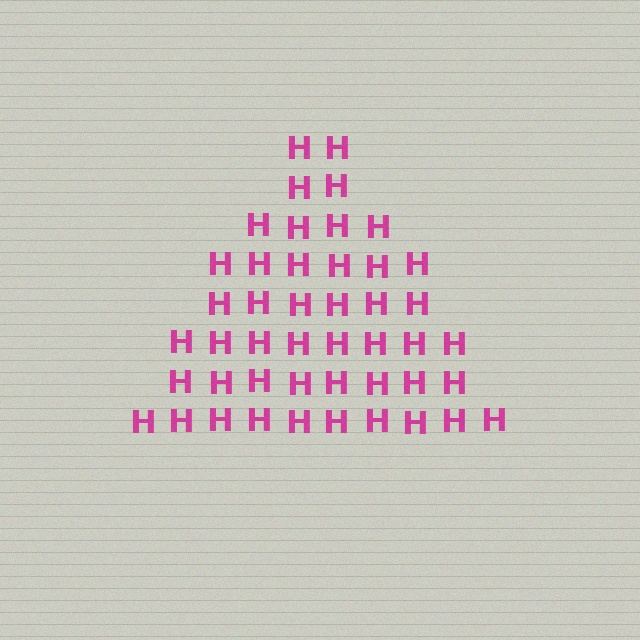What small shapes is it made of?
It is made of small letter H's.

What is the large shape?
The large shape is a triangle.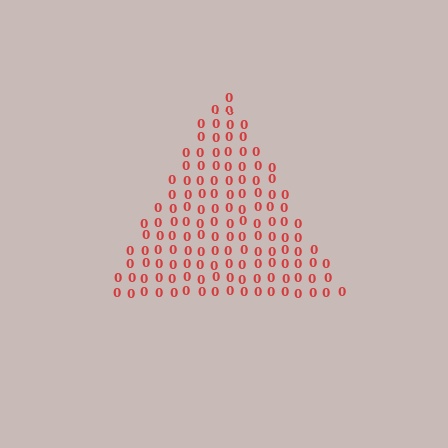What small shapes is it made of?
It is made of small digit 0's.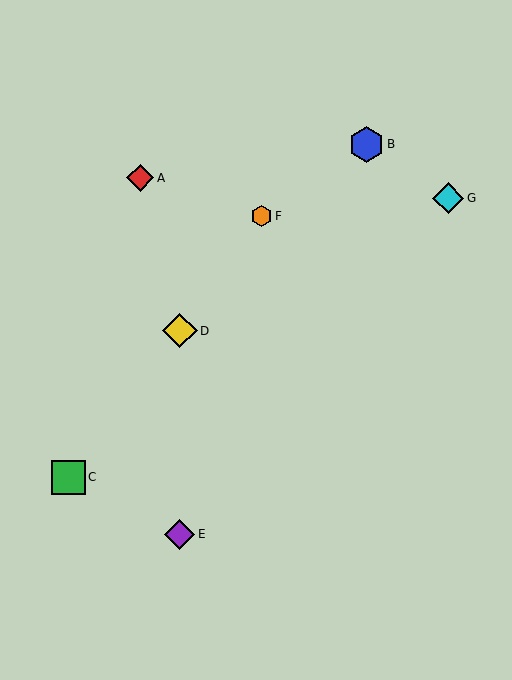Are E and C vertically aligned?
No, E is at x≈180 and C is at x≈69.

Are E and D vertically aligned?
Yes, both are at x≈180.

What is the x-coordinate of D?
Object D is at x≈180.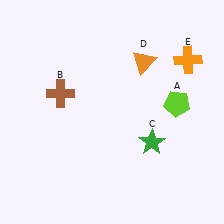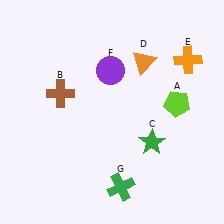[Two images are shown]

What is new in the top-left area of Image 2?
A purple circle (F) was added in the top-left area of Image 2.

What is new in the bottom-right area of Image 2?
A green cross (G) was added in the bottom-right area of Image 2.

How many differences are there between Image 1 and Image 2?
There are 2 differences between the two images.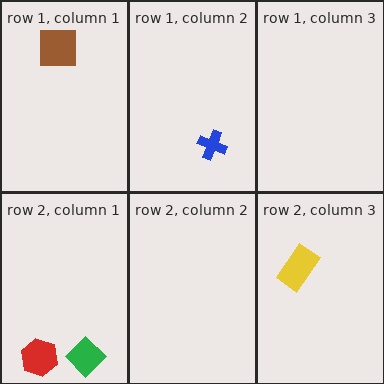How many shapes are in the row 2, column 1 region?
2.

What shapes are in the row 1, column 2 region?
The blue cross.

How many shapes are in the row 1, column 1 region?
1.